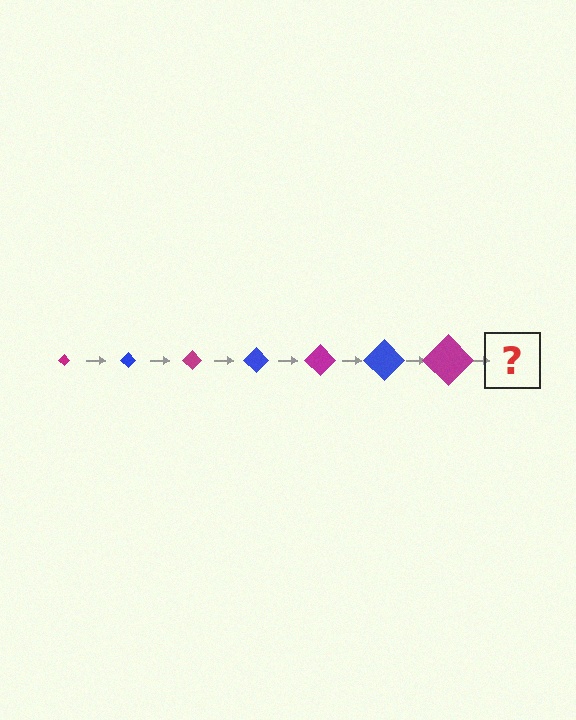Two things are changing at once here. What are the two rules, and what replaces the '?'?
The two rules are that the diamond grows larger each step and the color cycles through magenta and blue. The '?' should be a blue diamond, larger than the previous one.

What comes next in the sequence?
The next element should be a blue diamond, larger than the previous one.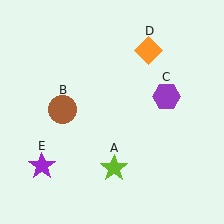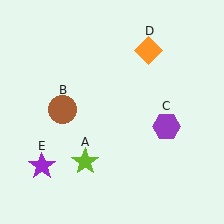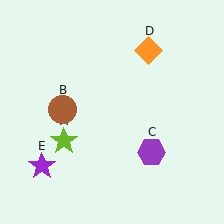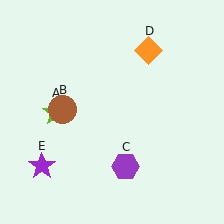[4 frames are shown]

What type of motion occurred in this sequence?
The lime star (object A), purple hexagon (object C) rotated clockwise around the center of the scene.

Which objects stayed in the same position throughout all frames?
Brown circle (object B) and orange diamond (object D) and purple star (object E) remained stationary.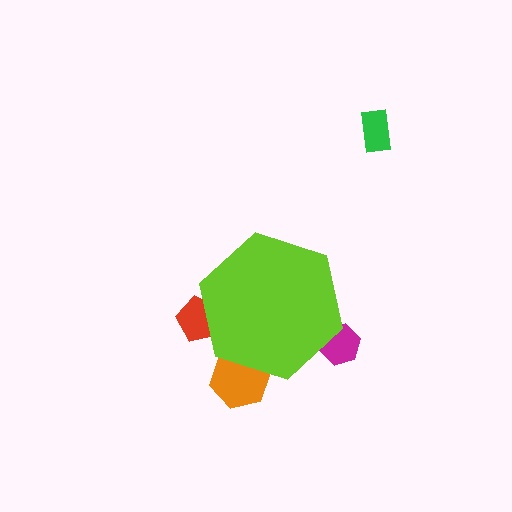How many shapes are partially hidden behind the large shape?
3 shapes are partially hidden.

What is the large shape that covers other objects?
A lime hexagon.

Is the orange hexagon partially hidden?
Yes, the orange hexagon is partially hidden behind the lime hexagon.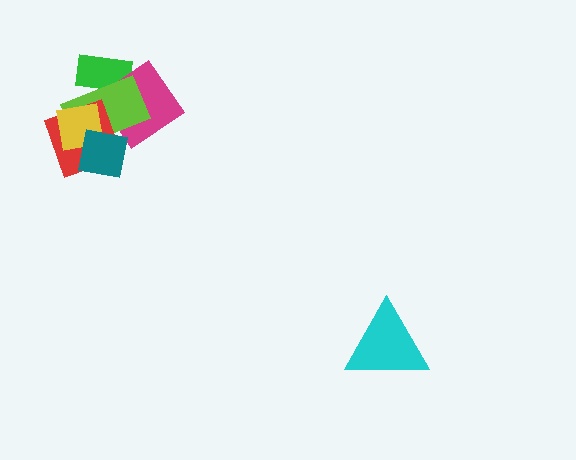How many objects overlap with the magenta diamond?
5 objects overlap with the magenta diamond.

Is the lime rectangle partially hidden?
Yes, it is partially covered by another shape.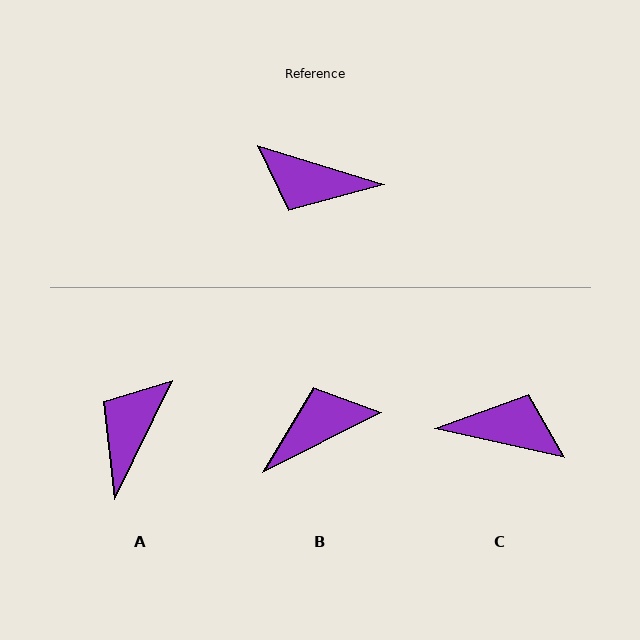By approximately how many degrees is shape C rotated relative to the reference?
Approximately 176 degrees clockwise.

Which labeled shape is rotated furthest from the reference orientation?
C, about 176 degrees away.